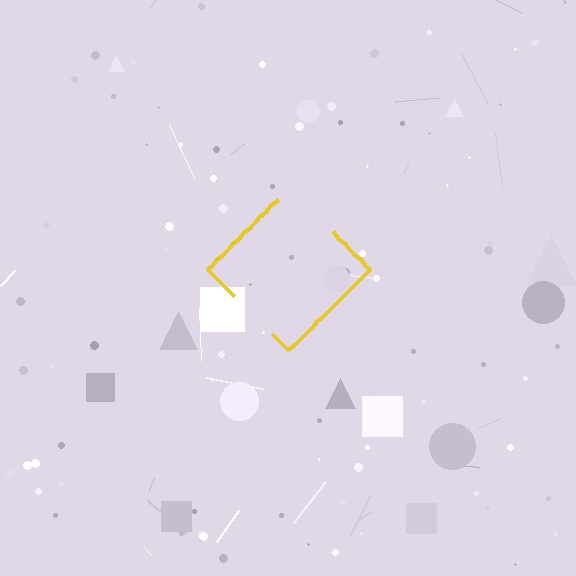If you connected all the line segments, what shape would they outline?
They would outline a diamond.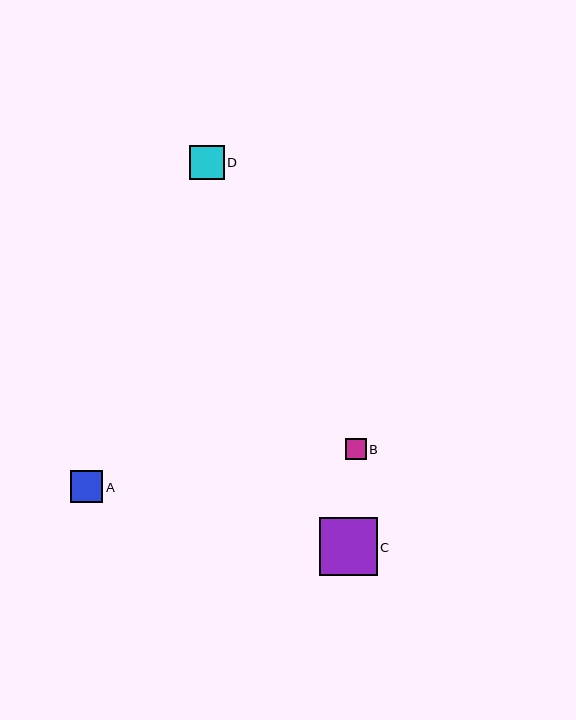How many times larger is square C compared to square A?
Square C is approximately 1.8 times the size of square A.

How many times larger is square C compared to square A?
Square C is approximately 1.8 times the size of square A.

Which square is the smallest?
Square B is the smallest with a size of approximately 21 pixels.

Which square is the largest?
Square C is the largest with a size of approximately 58 pixels.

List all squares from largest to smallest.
From largest to smallest: C, D, A, B.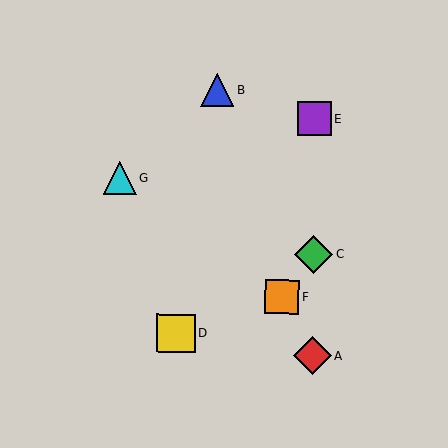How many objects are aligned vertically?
3 objects (A, C, E) are aligned vertically.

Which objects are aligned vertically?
Objects A, C, E are aligned vertically.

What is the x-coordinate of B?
Object B is at x≈217.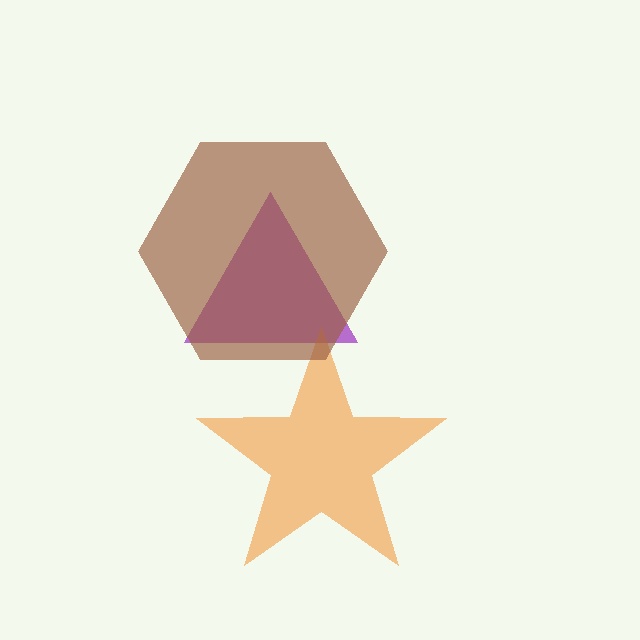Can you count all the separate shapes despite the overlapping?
Yes, there are 3 separate shapes.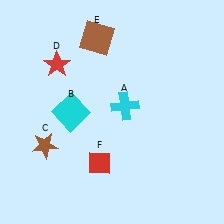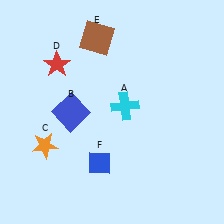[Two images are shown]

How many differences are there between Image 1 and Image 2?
There are 3 differences between the two images.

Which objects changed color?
B changed from cyan to blue. C changed from brown to orange. F changed from red to blue.